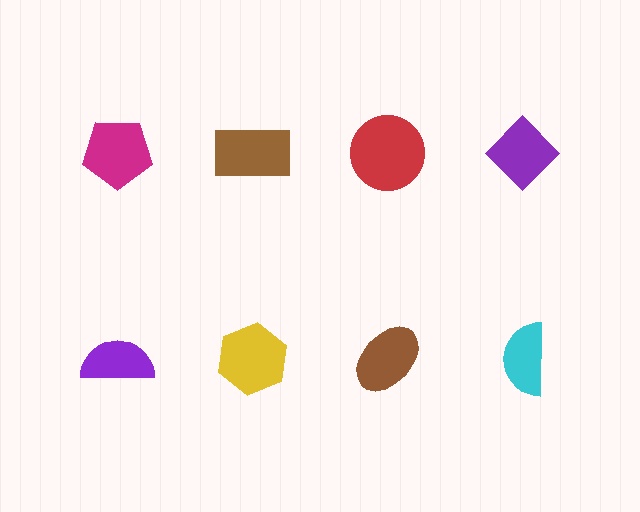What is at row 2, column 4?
A cyan semicircle.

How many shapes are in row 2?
4 shapes.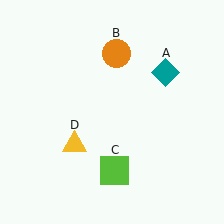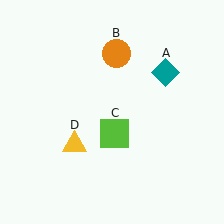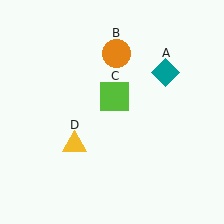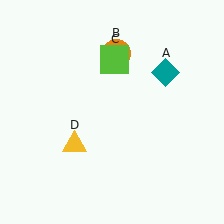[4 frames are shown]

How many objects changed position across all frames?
1 object changed position: lime square (object C).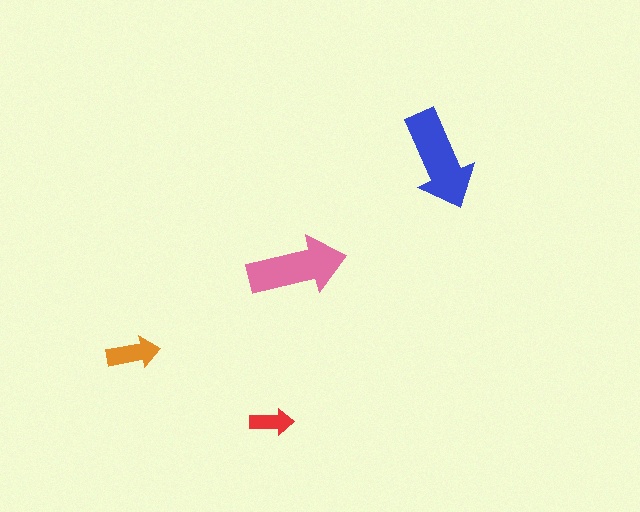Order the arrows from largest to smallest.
the blue one, the pink one, the orange one, the red one.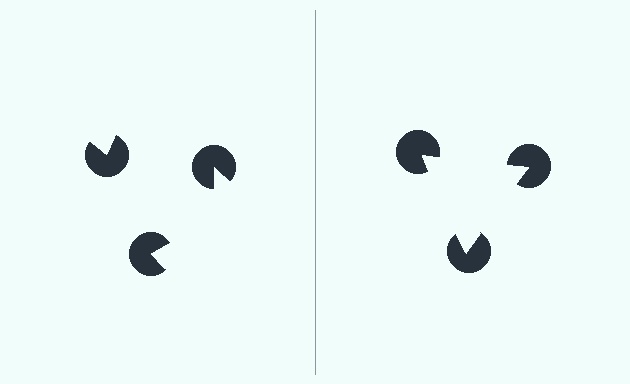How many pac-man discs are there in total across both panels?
6 — 3 on each side.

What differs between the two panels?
The pac-man discs are positioned identically on both sides; only the wedge orientations differ. On the right they align to a triangle; on the left they are misaligned.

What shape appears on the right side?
An illusory triangle.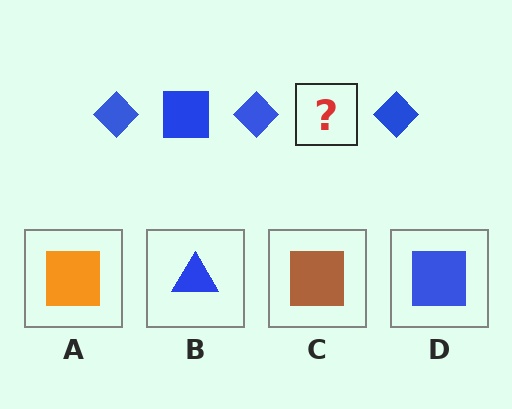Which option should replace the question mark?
Option D.